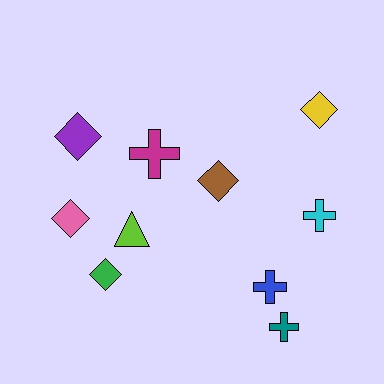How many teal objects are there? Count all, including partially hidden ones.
There is 1 teal object.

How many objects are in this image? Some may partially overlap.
There are 10 objects.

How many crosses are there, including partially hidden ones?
There are 4 crosses.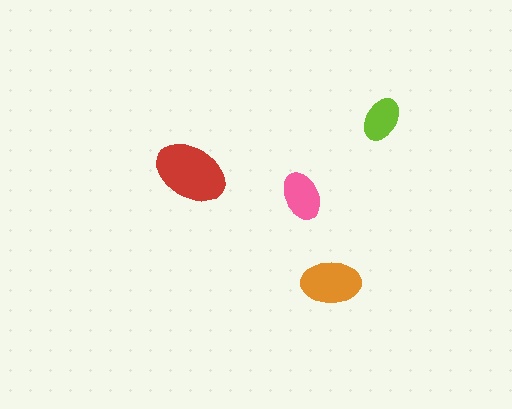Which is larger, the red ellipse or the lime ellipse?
The red one.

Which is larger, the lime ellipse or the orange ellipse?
The orange one.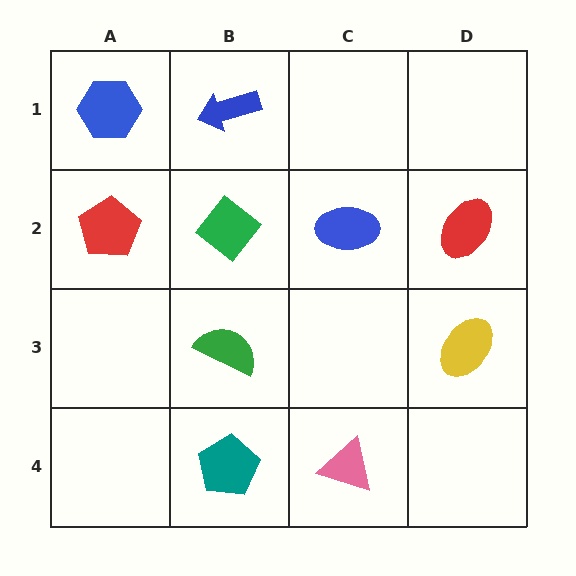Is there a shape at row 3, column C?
No, that cell is empty.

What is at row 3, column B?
A green semicircle.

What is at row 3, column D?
A yellow ellipse.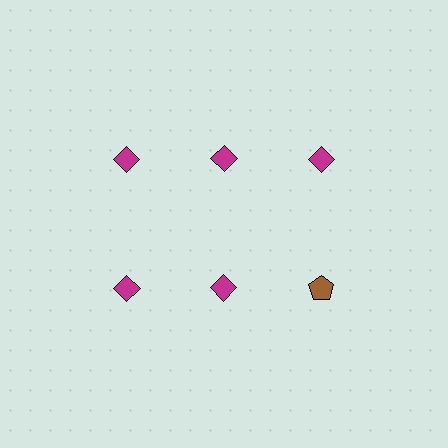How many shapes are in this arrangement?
There are 6 shapes arranged in a grid pattern.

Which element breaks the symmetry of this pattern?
The brown pentagon in the second row, center column breaks the symmetry. All other shapes are magenta diamonds.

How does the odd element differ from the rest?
It differs in both color (brown instead of magenta) and shape (pentagon instead of diamond).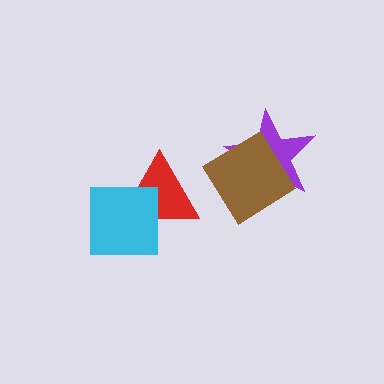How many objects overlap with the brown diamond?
1 object overlaps with the brown diamond.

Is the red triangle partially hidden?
Yes, it is partially covered by another shape.